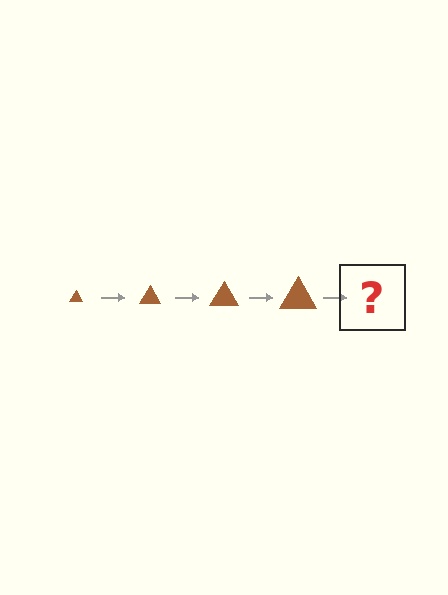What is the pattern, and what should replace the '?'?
The pattern is that the triangle gets progressively larger each step. The '?' should be a brown triangle, larger than the previous one.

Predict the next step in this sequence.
The next step is a brown triangle, larger than the previous one.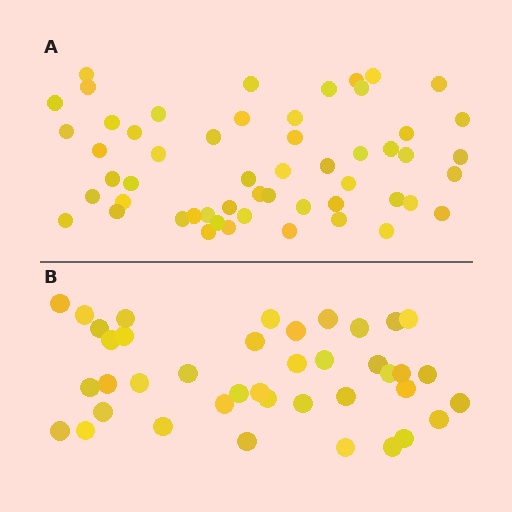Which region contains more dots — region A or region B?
Region A (the top region) has more dots.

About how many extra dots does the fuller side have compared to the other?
Region A has approximately 15 more dots than region B.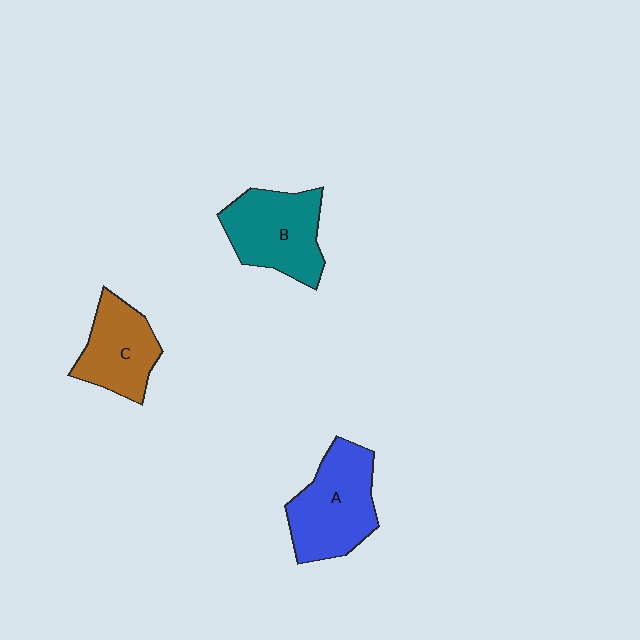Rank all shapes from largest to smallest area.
From largest to smallest: A (blue), B (teal), C (brown).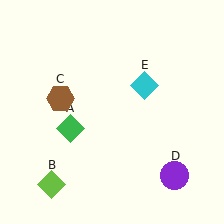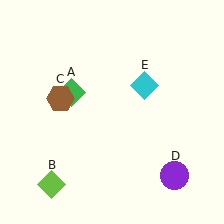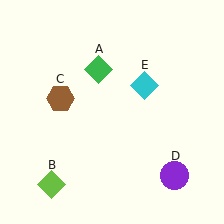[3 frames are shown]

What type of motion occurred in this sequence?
The green diamond (object A) rotated clockwise around the center of the scene.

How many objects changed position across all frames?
1 object changed position: green diamond (object A).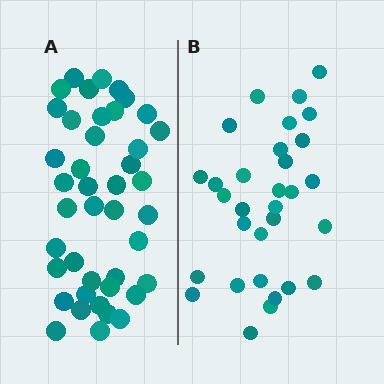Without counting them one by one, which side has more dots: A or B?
Region A (the left region) has more dots.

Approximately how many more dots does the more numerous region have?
Region A has roughly 12 or so more dots than region B.